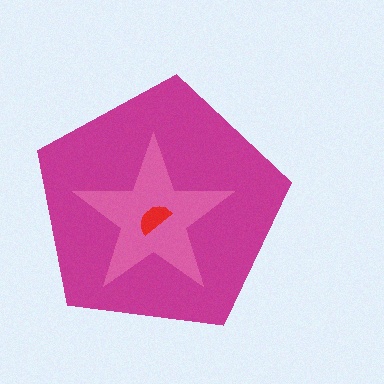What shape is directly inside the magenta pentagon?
The pink star.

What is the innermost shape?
The red semicircle.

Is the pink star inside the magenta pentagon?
Yes.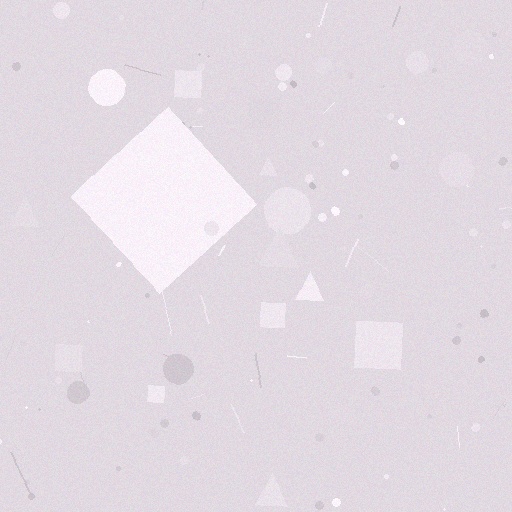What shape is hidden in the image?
A diamond is hidden in the image.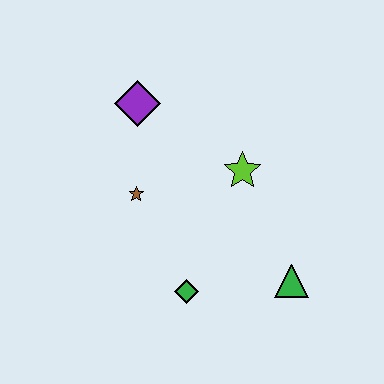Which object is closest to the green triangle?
The green diamond is closest to the green triangle.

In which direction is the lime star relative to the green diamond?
The lime star is above the green diamond.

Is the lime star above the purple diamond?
No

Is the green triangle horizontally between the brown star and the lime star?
No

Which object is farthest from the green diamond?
The purple diamond is farthest from the green diamond.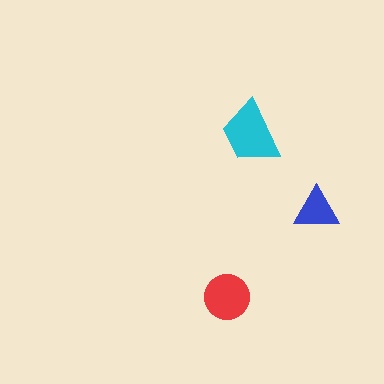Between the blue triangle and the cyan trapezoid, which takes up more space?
The cyan trapezoid.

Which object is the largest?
The cyan trapezoid.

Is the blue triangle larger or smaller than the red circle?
Smaller.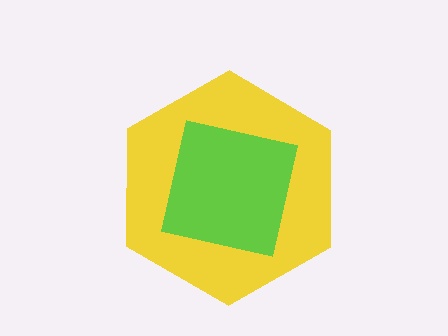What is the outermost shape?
The yellow hexagon.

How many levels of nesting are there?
2.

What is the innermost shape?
The lime square.